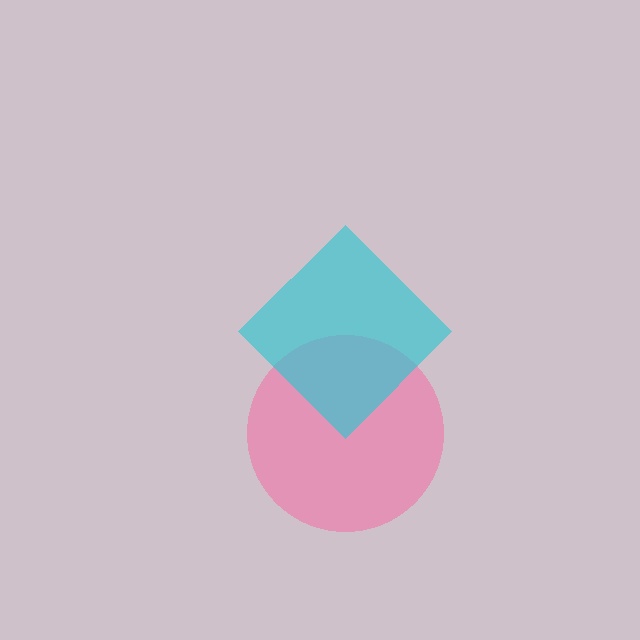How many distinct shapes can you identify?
There are 2 distinct shapes: a pink circle, a cyan diamond.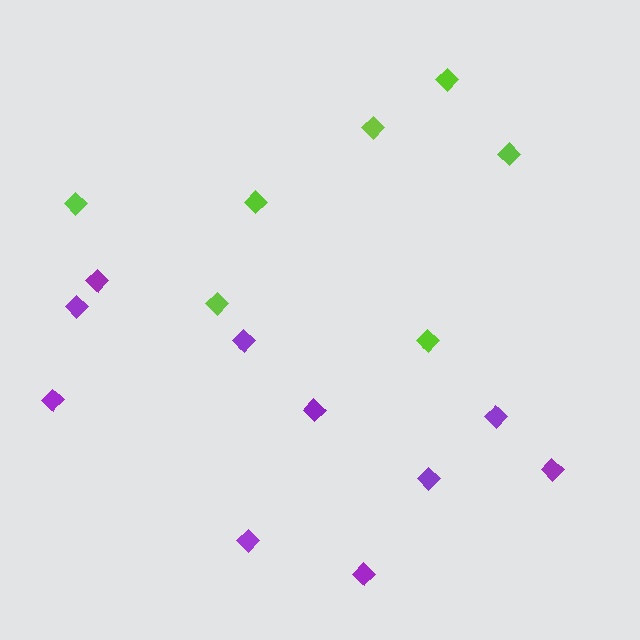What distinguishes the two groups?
There are 2 groups: one group of lime diamonds (7) and one group of purple diamonds (10).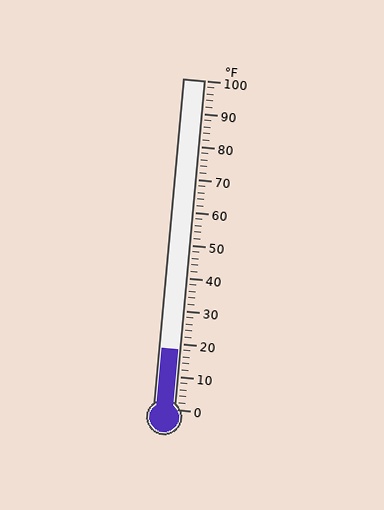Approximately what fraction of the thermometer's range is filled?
The thermometer is filled to approximately 20% of its range.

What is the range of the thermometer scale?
The thermometer scale ranges from 0°F to 100°F.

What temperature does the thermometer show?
The thermometer shows approximately 18°F.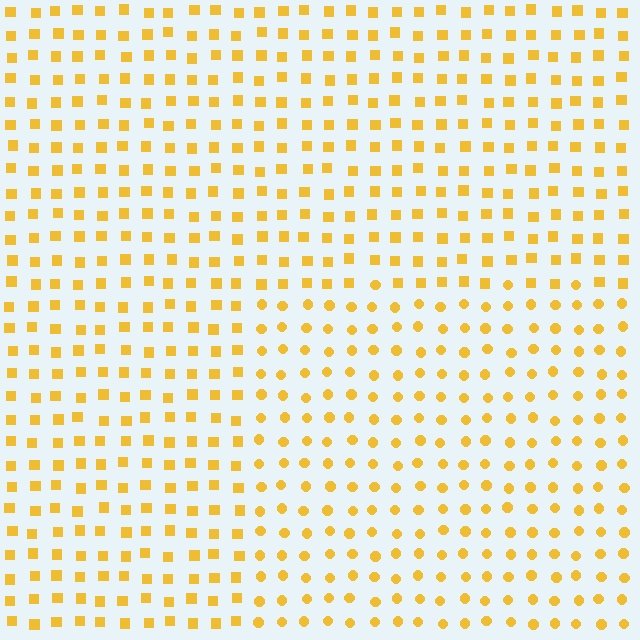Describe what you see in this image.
The image is filled with small yellow elements arranged in a uniform grid. A rectangle-shaped region contains circles, while the surrounding area contains squares. The boundary is defined purely by the change in element shape.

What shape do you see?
I see a rectangle.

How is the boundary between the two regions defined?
The boundary is defined by a change in element shape: circles inside vs. squares outside. All elements share the same color and spacing.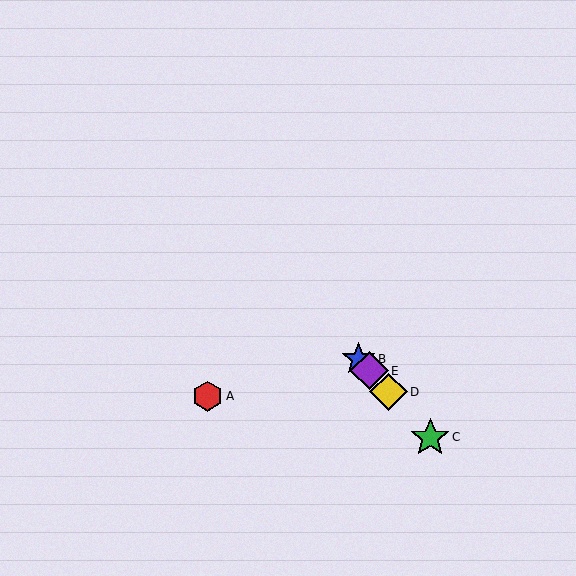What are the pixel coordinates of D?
Object D is at (388, 392).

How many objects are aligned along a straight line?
4 objects (B, C, D, E) are aligned along a straight line.